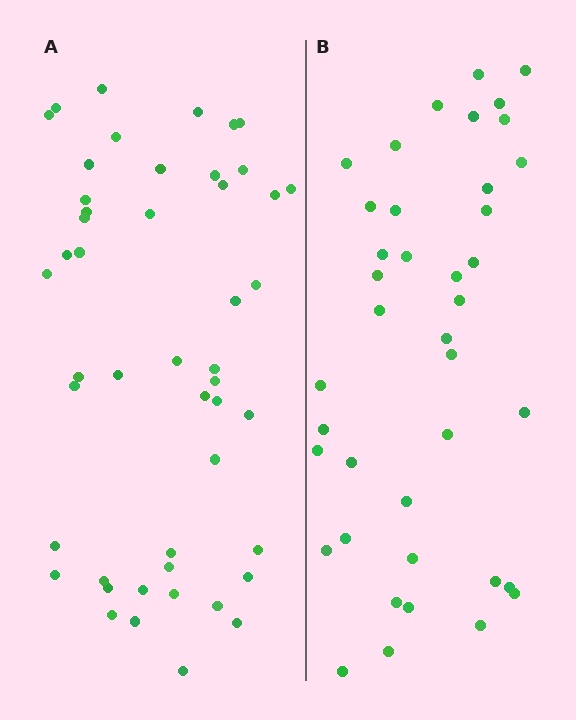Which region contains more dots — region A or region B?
Region A (the left region) has more dots.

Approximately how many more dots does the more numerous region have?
Region A has roughly 8 or so more dots than region B.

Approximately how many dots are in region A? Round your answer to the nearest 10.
About 50 dots. (The exact count is 48, which rounds to 50.)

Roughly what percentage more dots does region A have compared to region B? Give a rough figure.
About 20% more.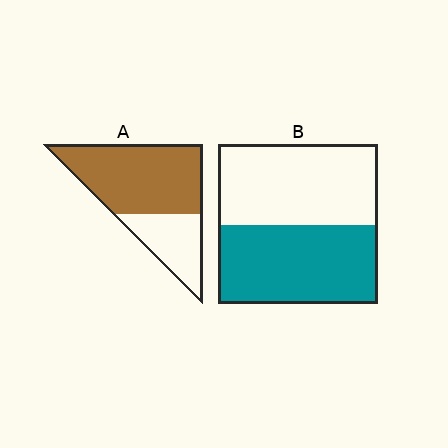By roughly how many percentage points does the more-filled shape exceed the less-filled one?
By roughly 20 percentage points (A over B).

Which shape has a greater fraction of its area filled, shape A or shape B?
Shape A.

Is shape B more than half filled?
Roughly half.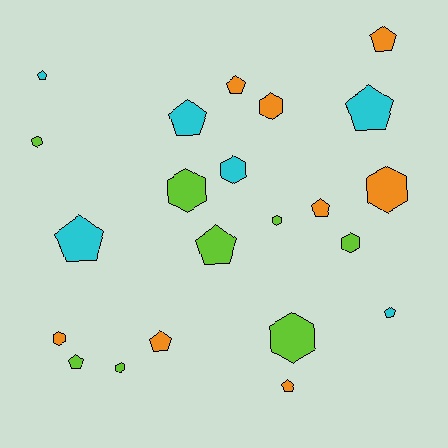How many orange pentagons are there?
There are 5 orange pentagons.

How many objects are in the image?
There are 22 objects.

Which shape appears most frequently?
Pentagon, with 12 objects.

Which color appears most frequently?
Orange, with 8 objects.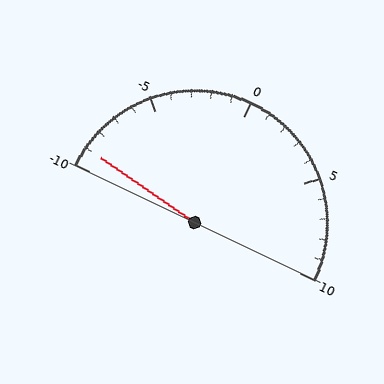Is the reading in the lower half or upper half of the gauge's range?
The reading is in the lower half of the range (-10 to 10).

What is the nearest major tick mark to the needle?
The nearest major tick mark is -10.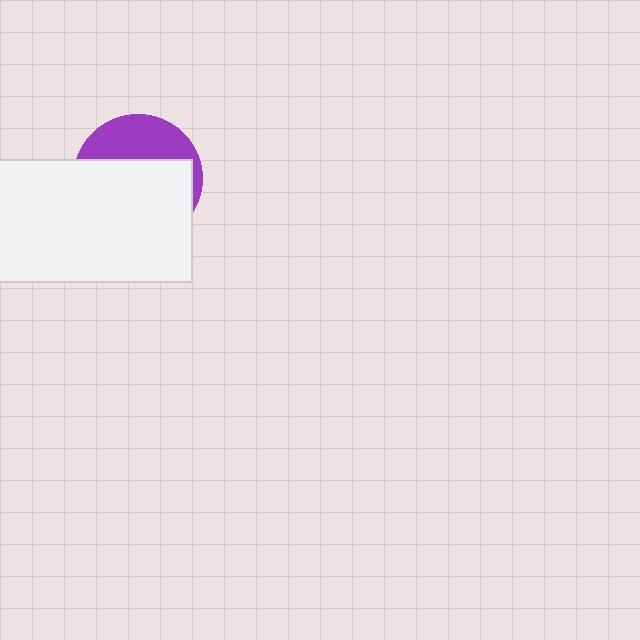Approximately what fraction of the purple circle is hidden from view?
Roughly 66% of the purple circle is hidden behind the white rectangle.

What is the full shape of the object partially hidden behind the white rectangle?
The partially hidden object is a purple circle.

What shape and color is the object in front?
The object in front is a white rectangle.